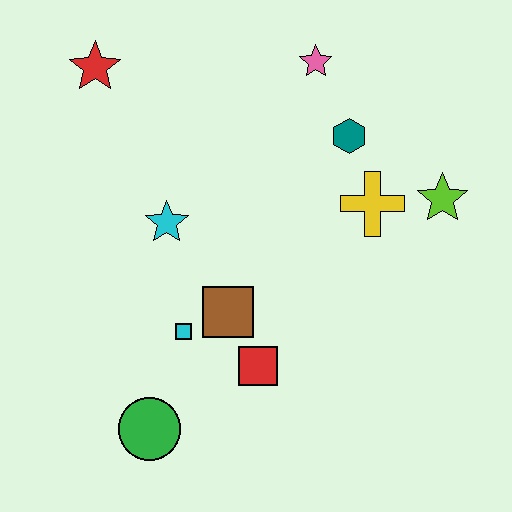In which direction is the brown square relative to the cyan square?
The brown square is to the right of the cyan square.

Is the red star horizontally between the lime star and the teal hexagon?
No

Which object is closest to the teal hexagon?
The yellow cross is closest to the teal hexagon.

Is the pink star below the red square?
No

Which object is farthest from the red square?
The red star is farthest from the red square.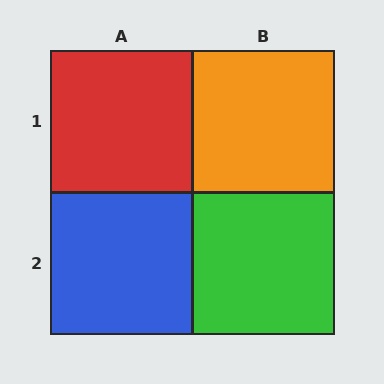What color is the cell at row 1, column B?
Orange.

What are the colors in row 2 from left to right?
Blue, green.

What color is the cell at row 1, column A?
Red.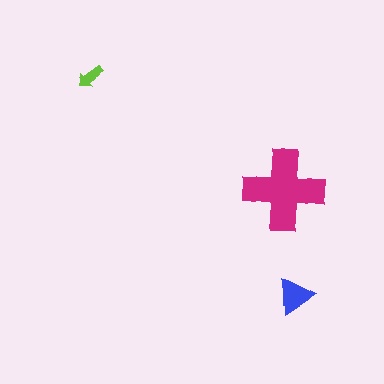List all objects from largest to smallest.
The magenta cross, the blue triangle, the lime arrow.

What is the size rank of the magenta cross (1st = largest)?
1st.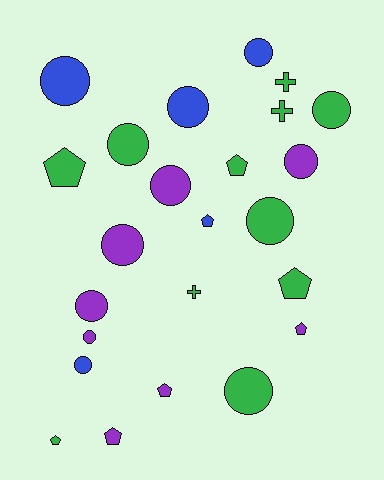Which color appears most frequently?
Green, with 11 objects.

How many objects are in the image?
There are 24 objects.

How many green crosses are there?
There are 3 green crosses.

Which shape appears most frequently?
Circle, with 13 objects.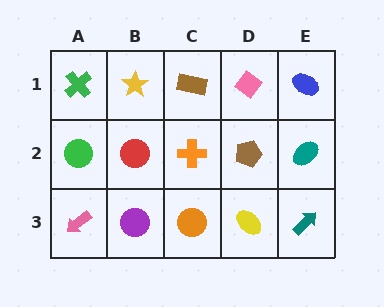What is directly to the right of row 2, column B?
An orange cross.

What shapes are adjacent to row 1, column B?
A red circle (row 2, column B), a green cross (row 1, column A), a brown rectangle (row 1, column C).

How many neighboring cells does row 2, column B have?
4.